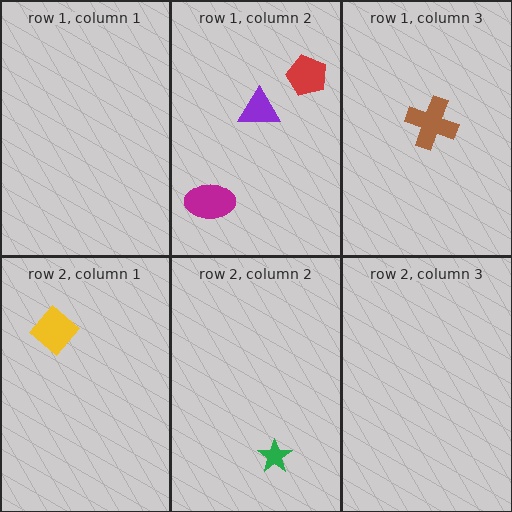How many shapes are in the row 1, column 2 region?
3.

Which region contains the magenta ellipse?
The row 1, column 2 region.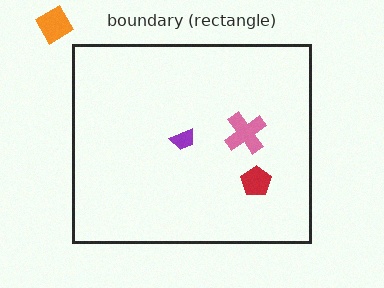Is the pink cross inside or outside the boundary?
Inside.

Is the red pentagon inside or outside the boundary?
Inside.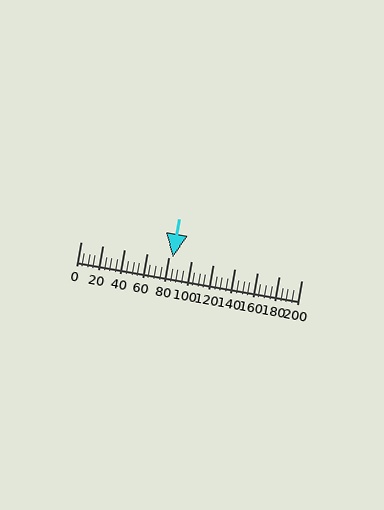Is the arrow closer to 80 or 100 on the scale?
The arrow is closer to 80.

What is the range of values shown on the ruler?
The ruler shows values from 0 to 200.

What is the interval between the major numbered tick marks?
The major tick marks are spaced 20 units apart.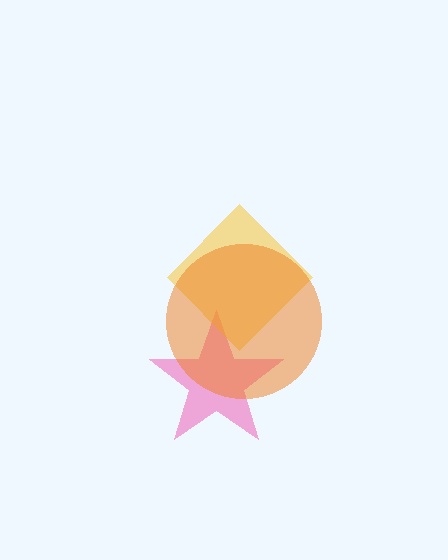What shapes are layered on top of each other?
The layered shapes are: a pink star, a yellow diamond, an orange circle.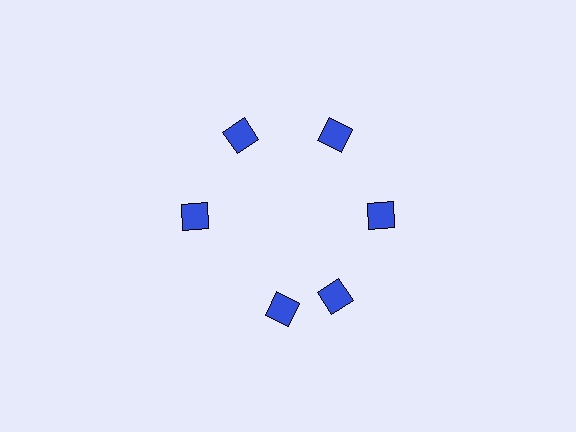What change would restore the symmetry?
The symmetry would be restored by rotating it back into even spacing with its neighbors so that all 6 diamonds sit at equal angles and equal distance from the center.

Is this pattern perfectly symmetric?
No. The 6 blue diamonds are arranged in a ring, but one element near the 7 o'clock position is rotated out of alignment along the ring, breaking the 6-fold rotational symmetry.